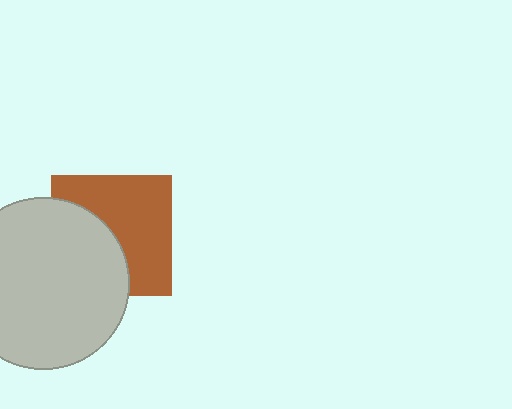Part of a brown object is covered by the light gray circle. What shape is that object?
It is a square.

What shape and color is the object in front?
The object in front is a light gray circle.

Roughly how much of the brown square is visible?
About half of it is visible (roughly 58%).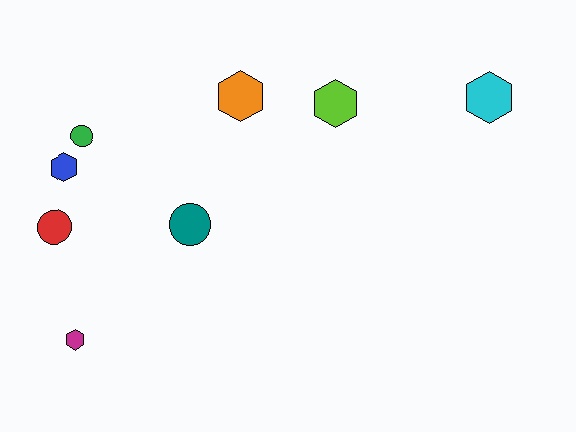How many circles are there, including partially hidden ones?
There are 3 circles.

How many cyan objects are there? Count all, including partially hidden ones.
There is 1 cyan object.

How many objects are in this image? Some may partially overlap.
There are 8 objects.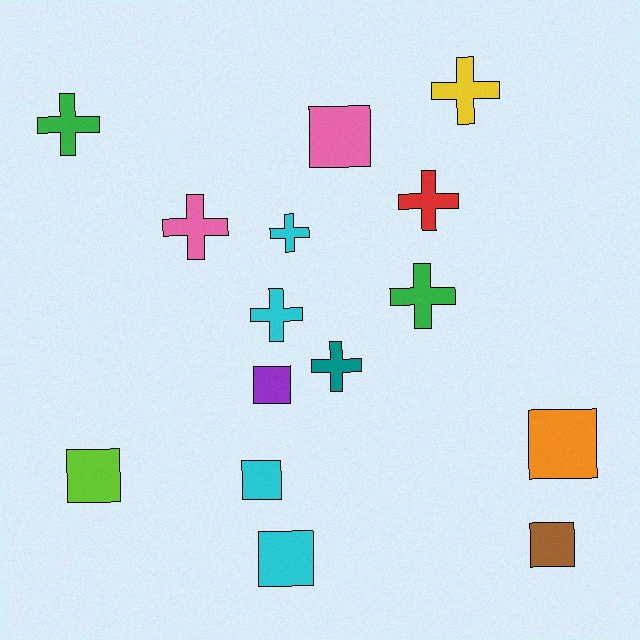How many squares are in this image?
There are 7 squares.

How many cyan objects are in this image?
There are 4 cyan objects.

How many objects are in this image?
There are 15 objects.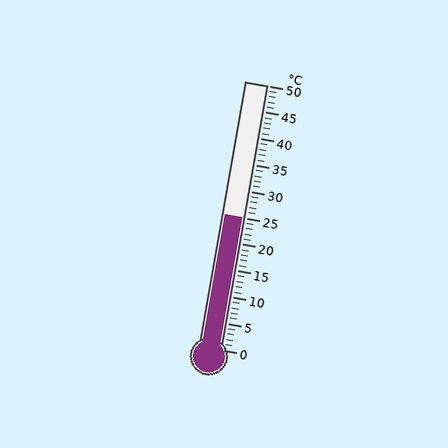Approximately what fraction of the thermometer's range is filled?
The thermometer is filled to approximately 50% of its range.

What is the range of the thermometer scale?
The thermometer scale ranges from 0°C to 50°C.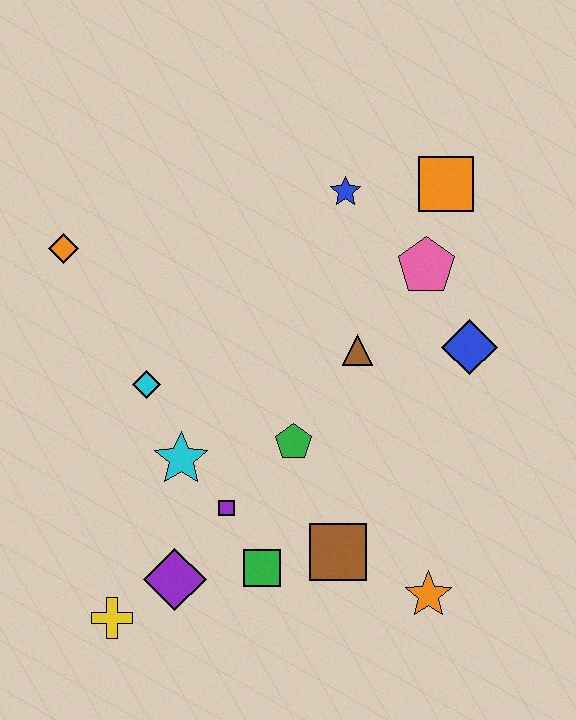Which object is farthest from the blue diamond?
The yellow cross is farthest from the blue diamond.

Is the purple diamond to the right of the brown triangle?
No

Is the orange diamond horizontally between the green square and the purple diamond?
No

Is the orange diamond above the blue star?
No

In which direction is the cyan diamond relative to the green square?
The cyan diamond is above the green square.